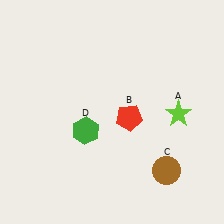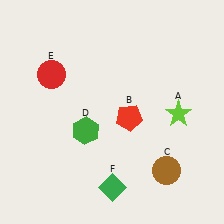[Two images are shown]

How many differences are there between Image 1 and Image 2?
There are 2 differences between the two images.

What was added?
A red circle (E), a green diamond (F) were added in Image 2.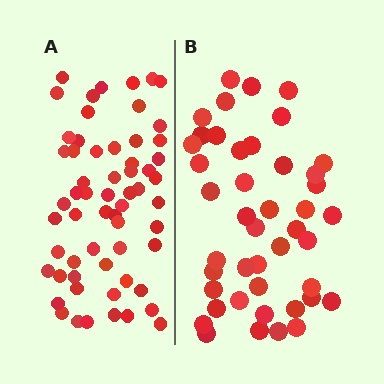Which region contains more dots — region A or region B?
Region A (the left region) has more dots.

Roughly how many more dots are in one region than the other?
Region A has approximately 15 more dots than region B.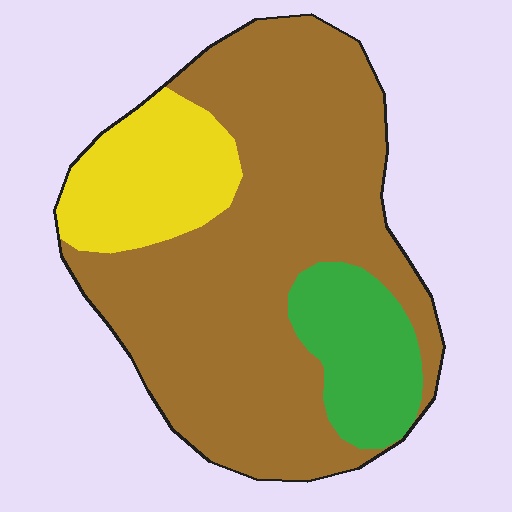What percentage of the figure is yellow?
Yellow covers around 15% of the figure.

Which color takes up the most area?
Brown, at roughly 70%.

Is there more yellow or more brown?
Brown.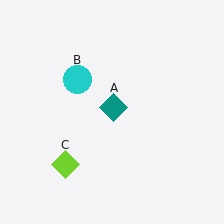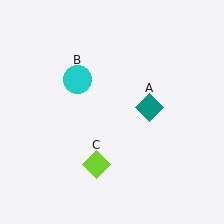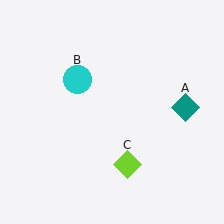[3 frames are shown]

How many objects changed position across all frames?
2 objects changed position: teal diamond (object A), lime diamond (object C).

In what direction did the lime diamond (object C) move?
The lime diamond (object C) moved right.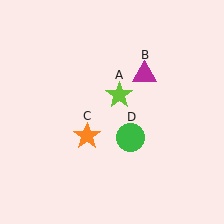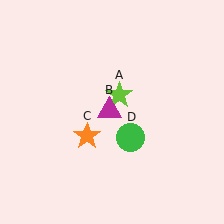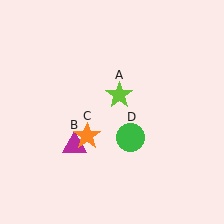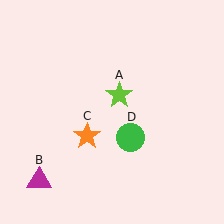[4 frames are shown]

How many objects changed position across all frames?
1 object changed position: magenta triangle (object B).